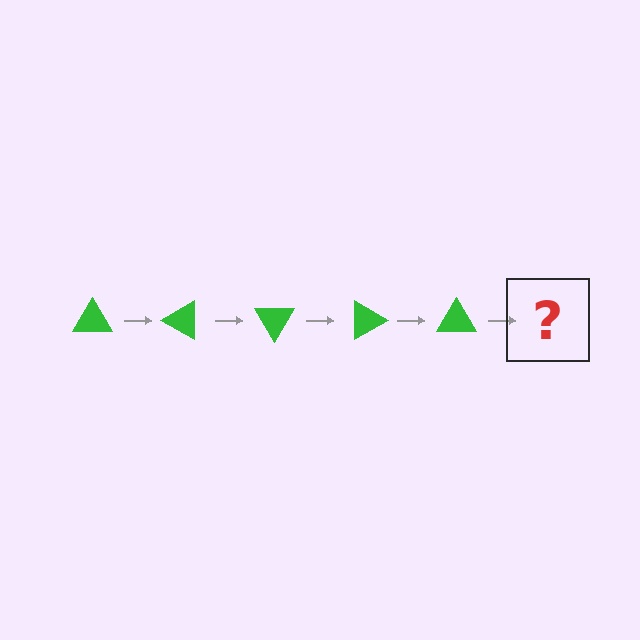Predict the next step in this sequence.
The next step is a green triangle rotated 150 degrees.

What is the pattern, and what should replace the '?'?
The pattern is that the triangle rotates 30 degrees each step. The '?' should be a green triangle rotated 150 degrees.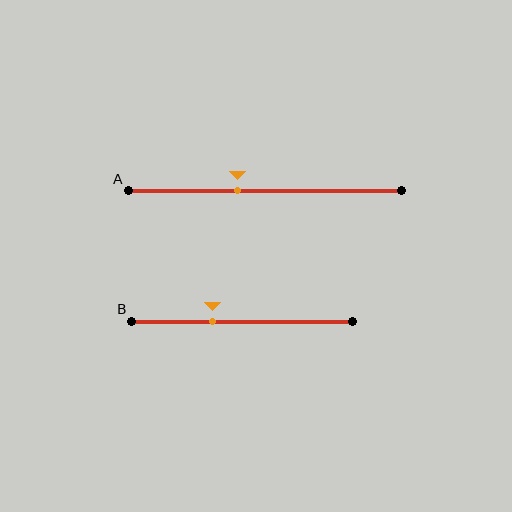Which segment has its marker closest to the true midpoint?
Segment A has its marker closest to the true midpoint.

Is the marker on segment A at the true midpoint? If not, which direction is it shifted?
No, the marker on segment A is shifted to the left by about 10% of the segment length.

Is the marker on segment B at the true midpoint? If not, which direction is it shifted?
No, the marker on segment B is shifted to the left by about 14% of the segment length.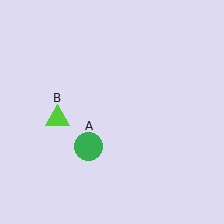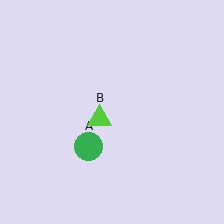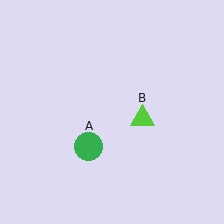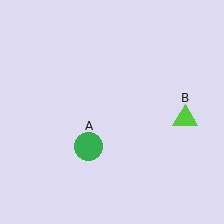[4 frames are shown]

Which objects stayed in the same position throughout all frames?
Green circle (object A) remained stationary.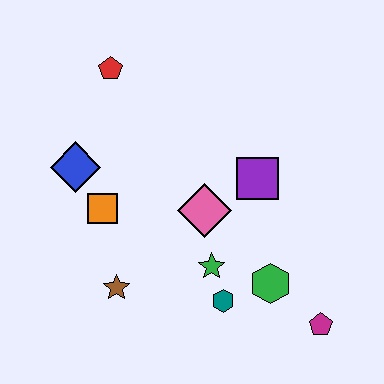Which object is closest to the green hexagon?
The teal hexagon is closest to the green hexagon.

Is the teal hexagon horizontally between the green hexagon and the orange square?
Yes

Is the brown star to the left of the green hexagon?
Yes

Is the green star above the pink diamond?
No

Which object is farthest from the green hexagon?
The red pentagon is farthest from the green hexagon.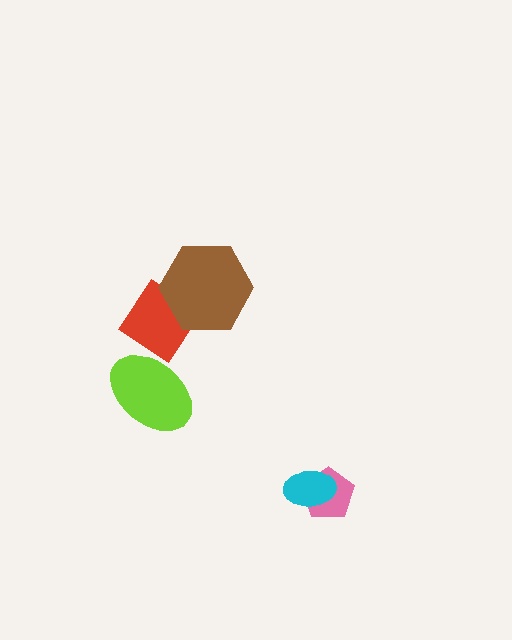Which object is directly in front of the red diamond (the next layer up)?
The brown hexagon is directly in front of the red diamond.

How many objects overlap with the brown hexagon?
1 object overlaps with the brown hexagon.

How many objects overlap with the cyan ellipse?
1 object overlaps with the cyan ellipse.